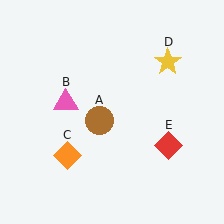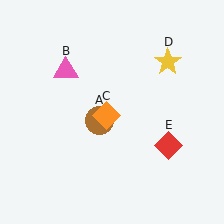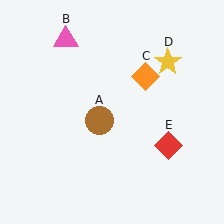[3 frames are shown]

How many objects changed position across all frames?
2 objects changed position: pink triangle (object B), orange diamond (object C).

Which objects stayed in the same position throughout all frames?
Brown circle (object A) and yellow star (object D) and red diamond (object E) remained stationary.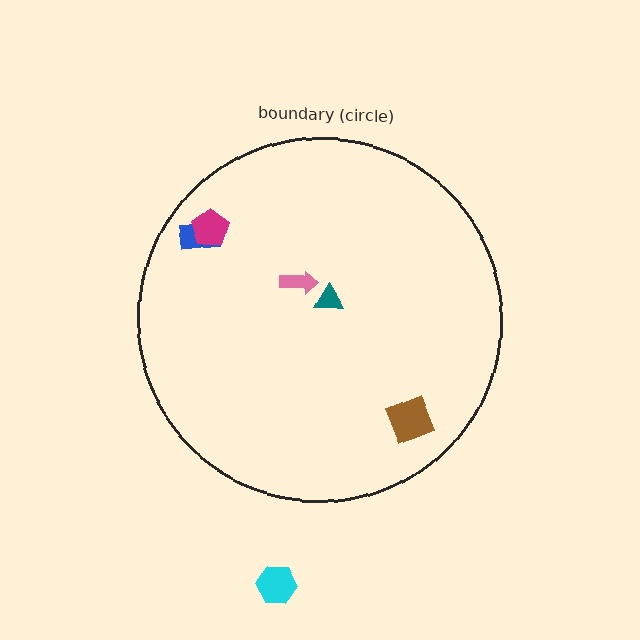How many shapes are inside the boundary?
5 inside, 1 outside.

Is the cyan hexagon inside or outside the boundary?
Outside.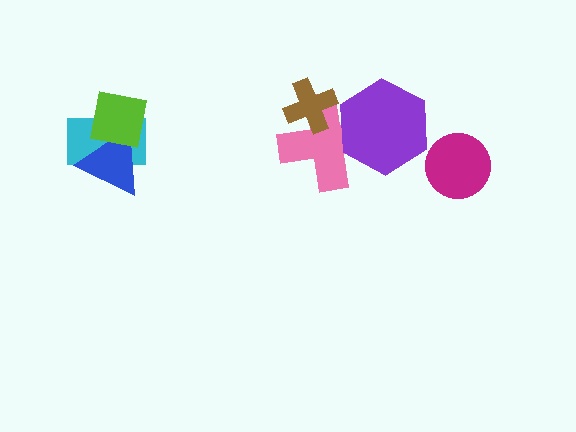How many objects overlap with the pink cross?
2 objects overlap with the pink cross.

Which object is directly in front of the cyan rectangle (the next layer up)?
The blue triangle is directly in front of the cyan rectangle.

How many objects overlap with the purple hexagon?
1 object overlaps with the purple hexagon.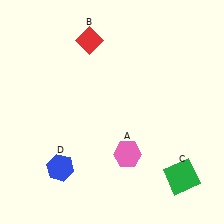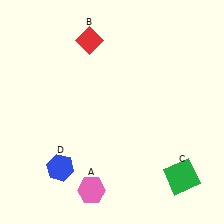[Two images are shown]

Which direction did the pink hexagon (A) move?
The pink hexagon (A) moved left.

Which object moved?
The pink hexagon (A) moved left.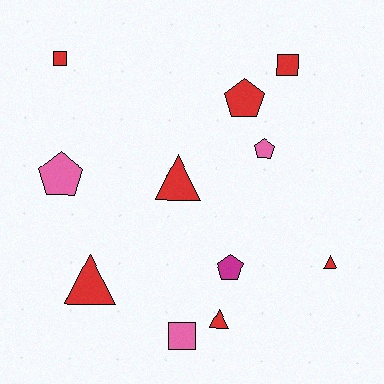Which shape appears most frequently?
Pentagon, with 4 objects.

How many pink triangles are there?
There are no pink triangles.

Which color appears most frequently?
Red, with 7 objects.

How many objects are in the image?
There are 11 objects.